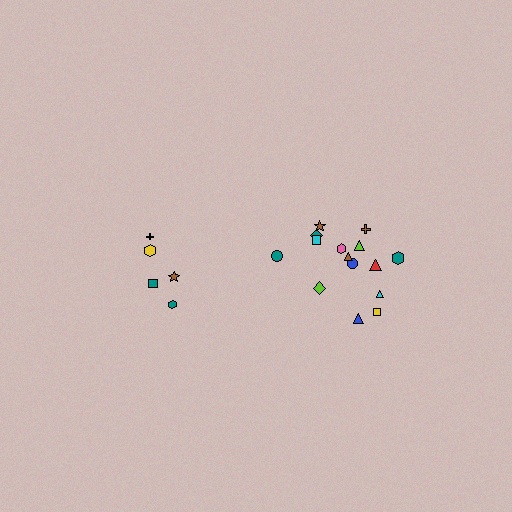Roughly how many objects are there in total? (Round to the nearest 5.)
Roughly 20 objects in total.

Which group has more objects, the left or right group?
The right group.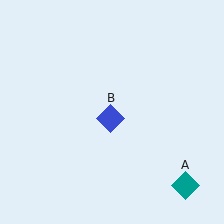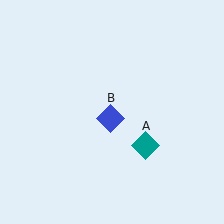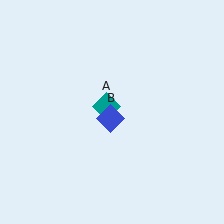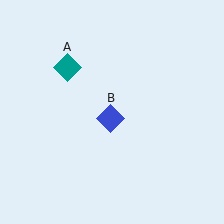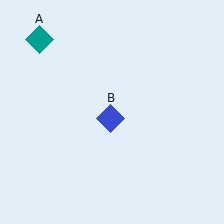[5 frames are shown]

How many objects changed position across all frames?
1 object changed position: teal diamond (object A).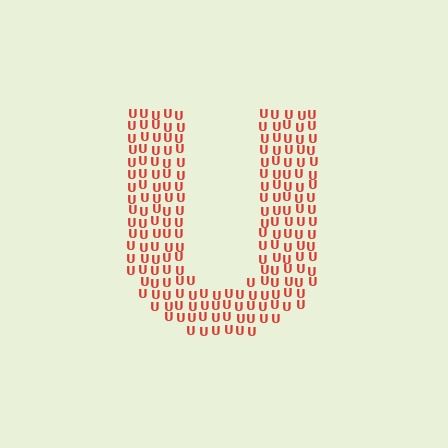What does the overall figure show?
The overall figure shows the letter U.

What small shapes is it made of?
It is made of small letter U's.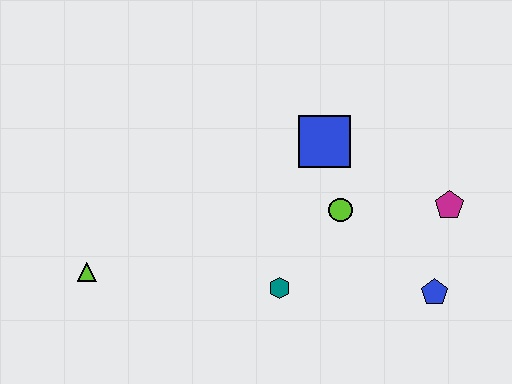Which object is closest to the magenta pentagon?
The blue pentagon is closest to the magenta pentagon.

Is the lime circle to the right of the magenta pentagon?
No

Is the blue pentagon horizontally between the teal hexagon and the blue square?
No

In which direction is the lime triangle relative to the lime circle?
The lime triangle is to the left of the lime circle.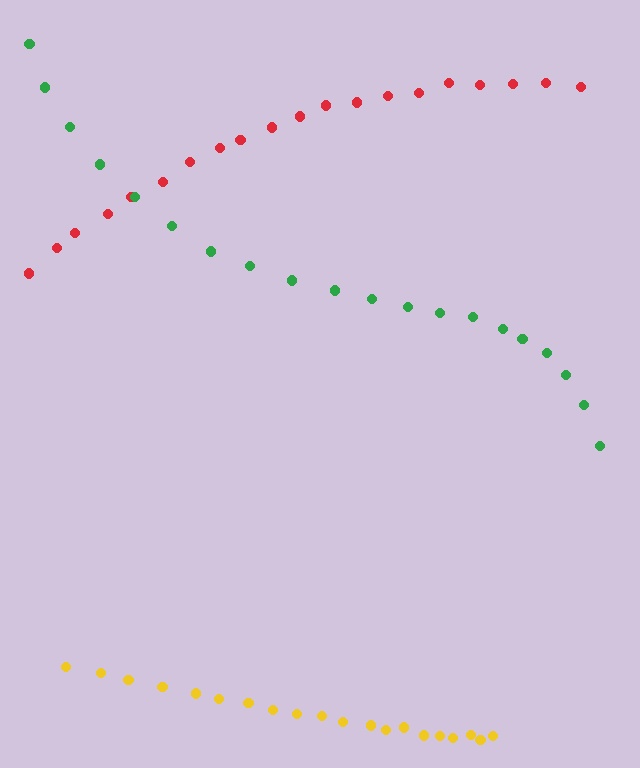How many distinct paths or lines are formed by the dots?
There are 3 distinct paths.